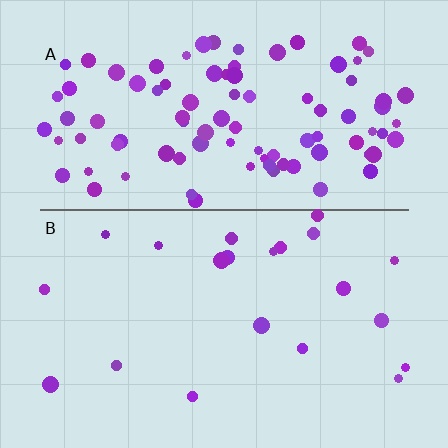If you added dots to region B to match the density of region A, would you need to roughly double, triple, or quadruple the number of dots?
Approximately quadruple.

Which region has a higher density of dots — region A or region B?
A (the top).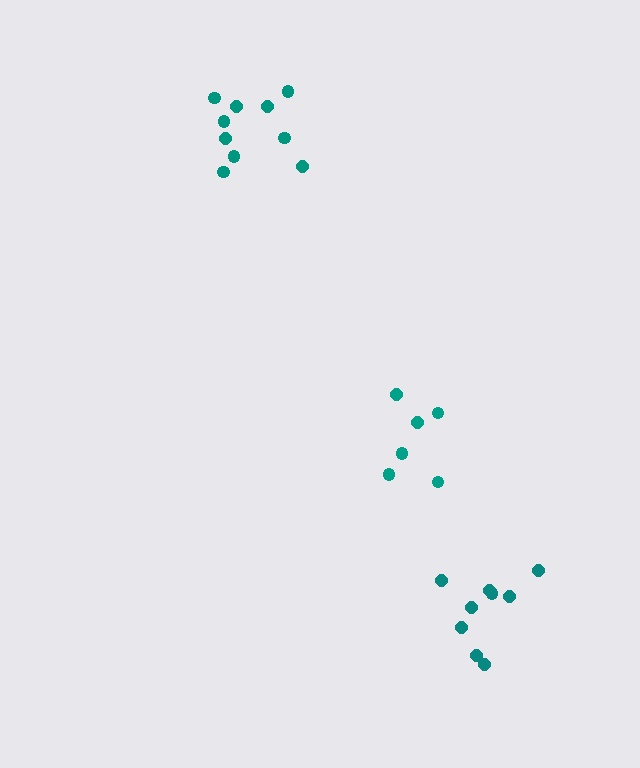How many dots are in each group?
Group 1: 10 dots, Group 2: 6 dots, Group 3: 9 dots (25 total).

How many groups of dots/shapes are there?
There are 3 groups.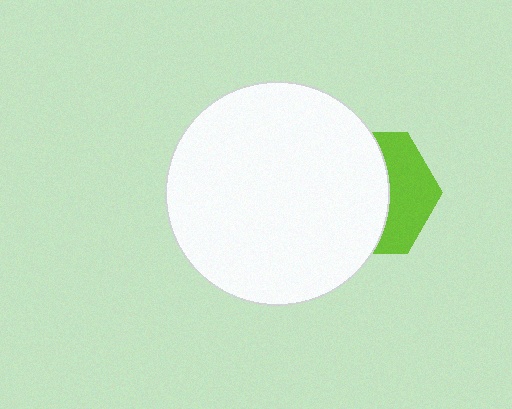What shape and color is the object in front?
The object in front is a white circle.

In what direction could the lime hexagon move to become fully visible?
The lime hexagon could move right. That would shift it out from behind the white circle entirely.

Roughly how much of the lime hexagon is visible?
A small part of it is visible (roughly 39%).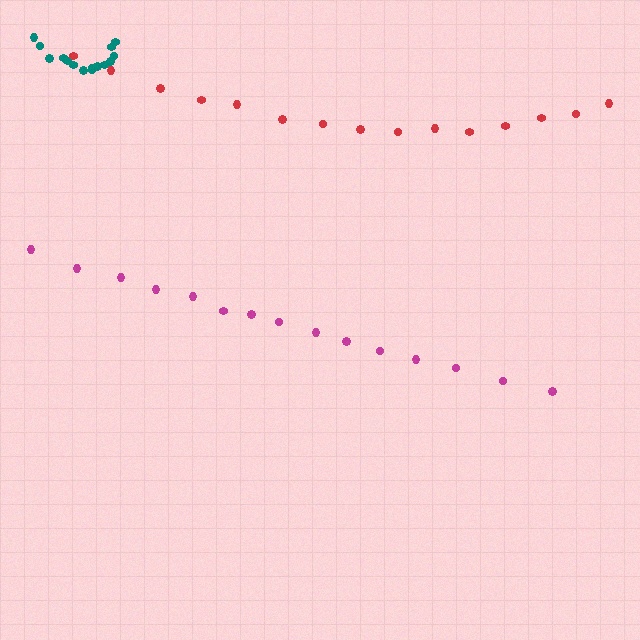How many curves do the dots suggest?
There are 3 distinct paths.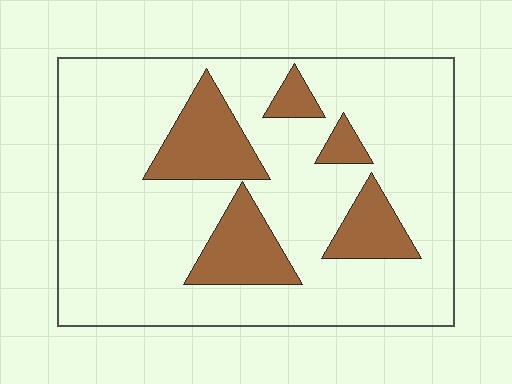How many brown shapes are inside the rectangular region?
5.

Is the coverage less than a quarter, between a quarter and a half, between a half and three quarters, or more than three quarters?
Less than a quarter.